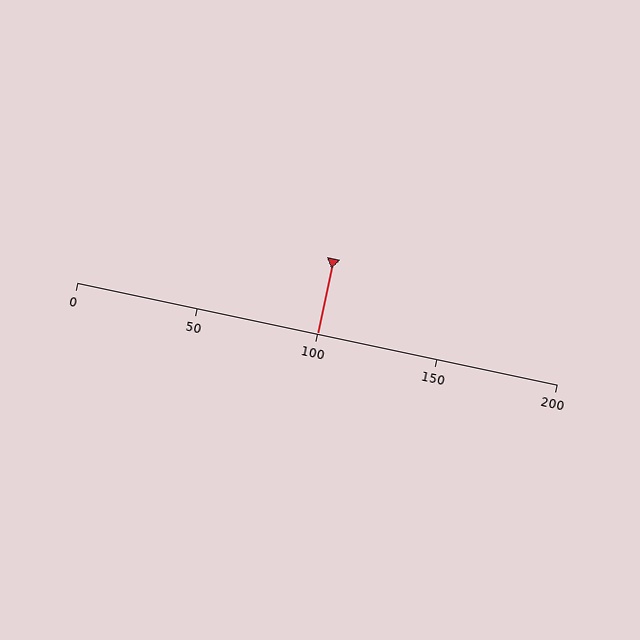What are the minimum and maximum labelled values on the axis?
The axis runs from 0 to 200.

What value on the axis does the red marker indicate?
The marker indicates approximately 100.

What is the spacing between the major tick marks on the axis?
The major ticks are spaced 50 apart.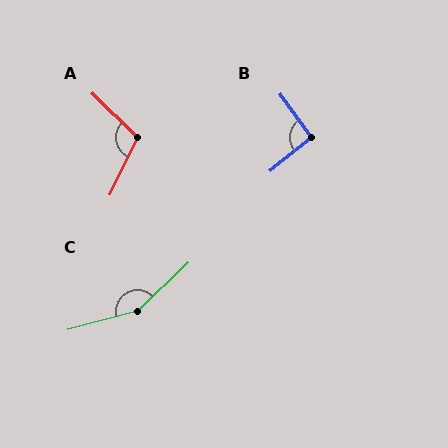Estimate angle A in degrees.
Approximately 108 degrees.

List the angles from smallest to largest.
B (93°), A (108°), C (151°).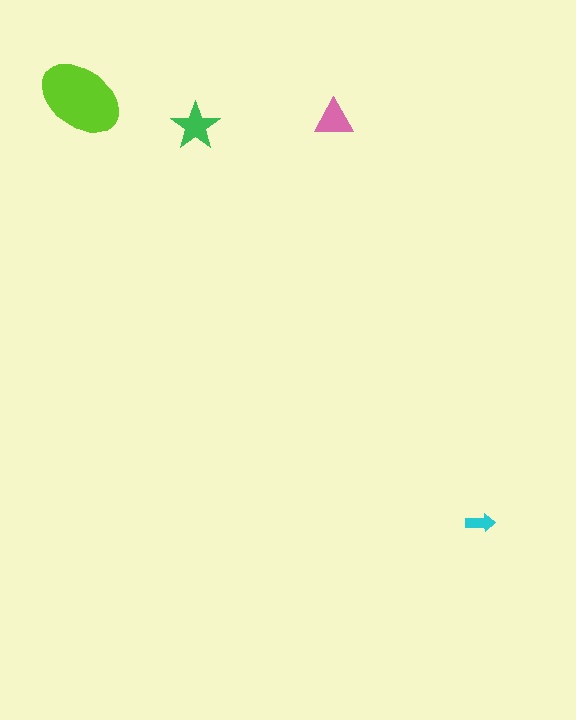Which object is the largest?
The lime ellipse.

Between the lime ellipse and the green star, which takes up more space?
The lime ellipse.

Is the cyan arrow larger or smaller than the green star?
Smaller.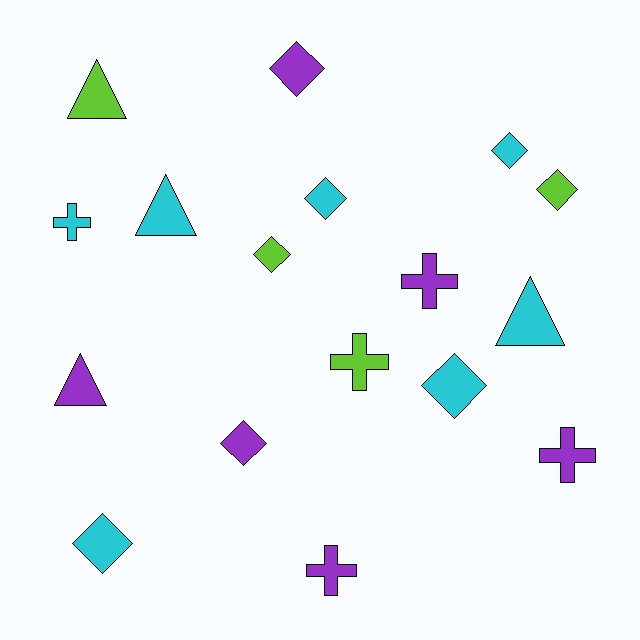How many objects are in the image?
There are 17 objects.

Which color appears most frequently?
Cyan, with 7 objects.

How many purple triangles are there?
There is 1 purple triangle.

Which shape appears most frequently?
Diamond, with 8 objects.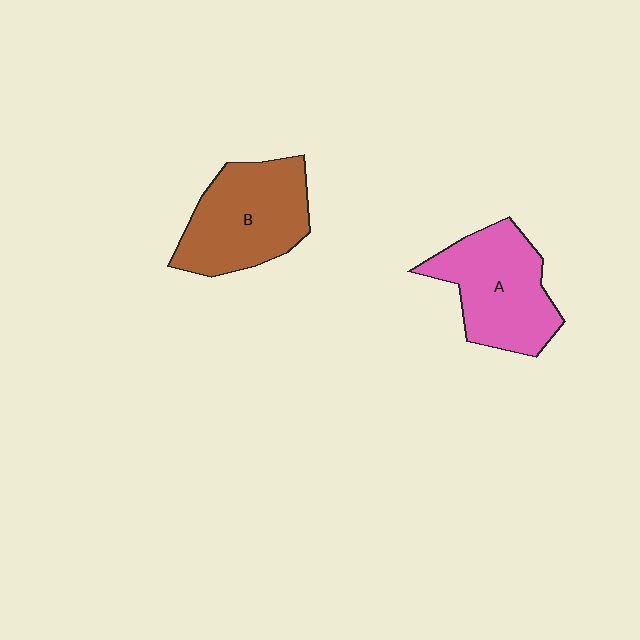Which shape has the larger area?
Shape B (brown).